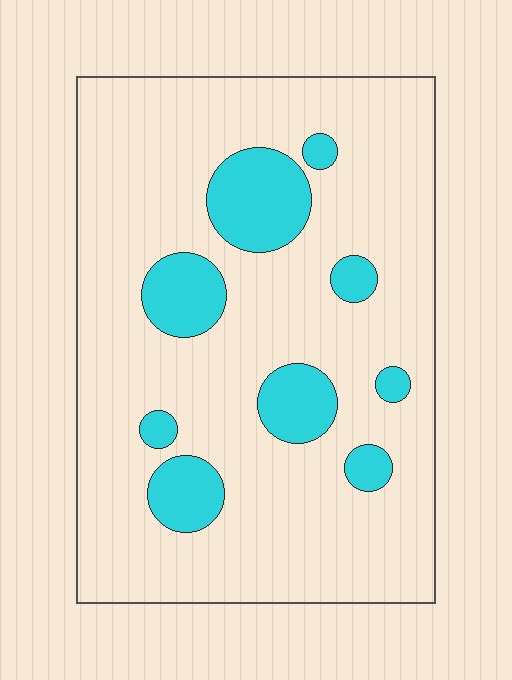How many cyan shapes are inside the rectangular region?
9.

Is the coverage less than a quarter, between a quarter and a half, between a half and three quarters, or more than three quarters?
Less than a quarter.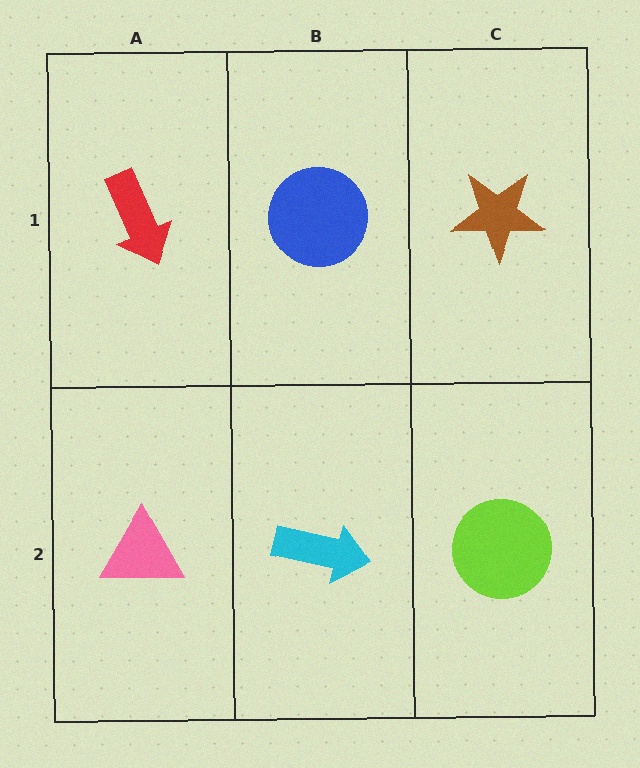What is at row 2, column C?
A lime circle.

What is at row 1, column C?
A brown star.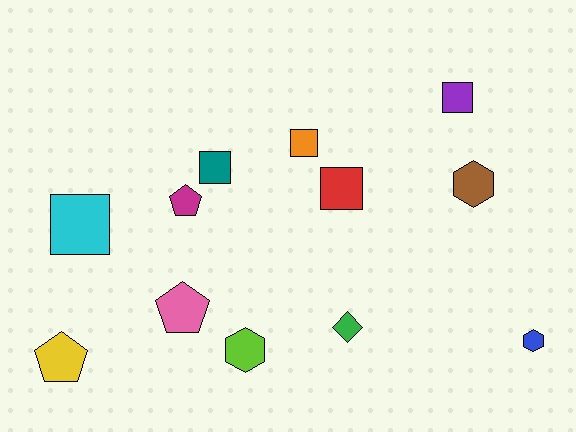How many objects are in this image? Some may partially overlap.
There are 12 objects.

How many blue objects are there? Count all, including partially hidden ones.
There is 1 blue object.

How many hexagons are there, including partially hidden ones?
There are 3 hexagons.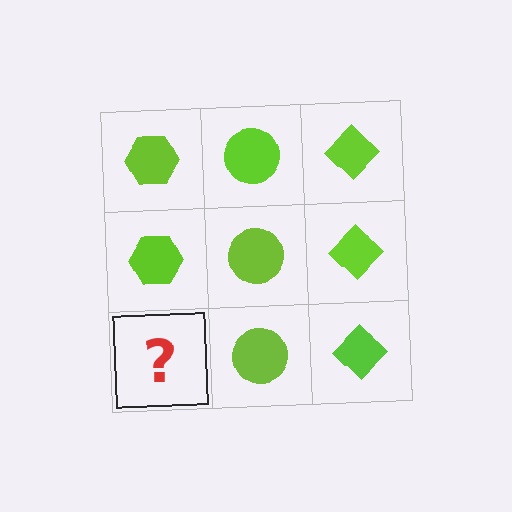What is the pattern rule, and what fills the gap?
The rule is that each column has a consistent shape. The gap should be filled with a lime hexagon.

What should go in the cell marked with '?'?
The missing cell should contain a lime hexagon.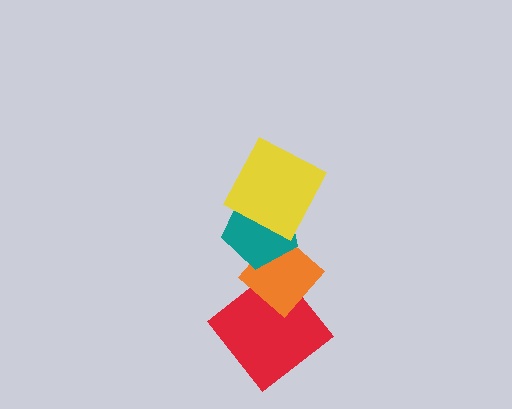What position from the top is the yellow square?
The yellow square is 1st from the top.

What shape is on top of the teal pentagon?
The yellow square is on top of the teal pentagon.